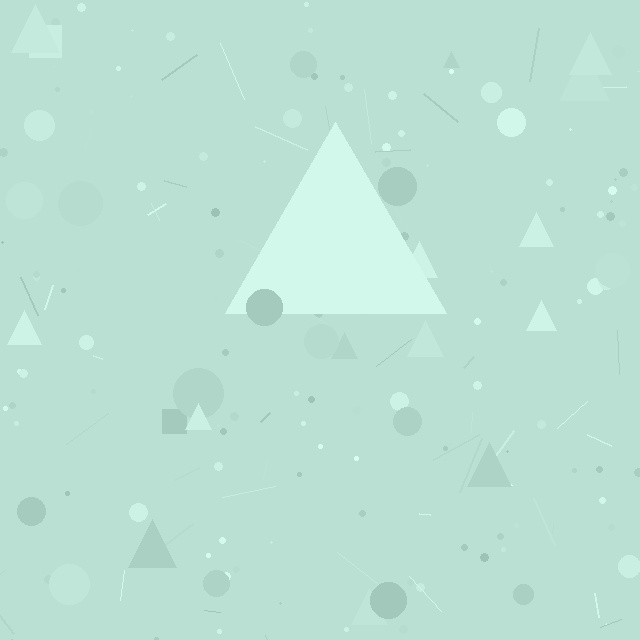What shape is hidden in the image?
A triangle is hidden in the image.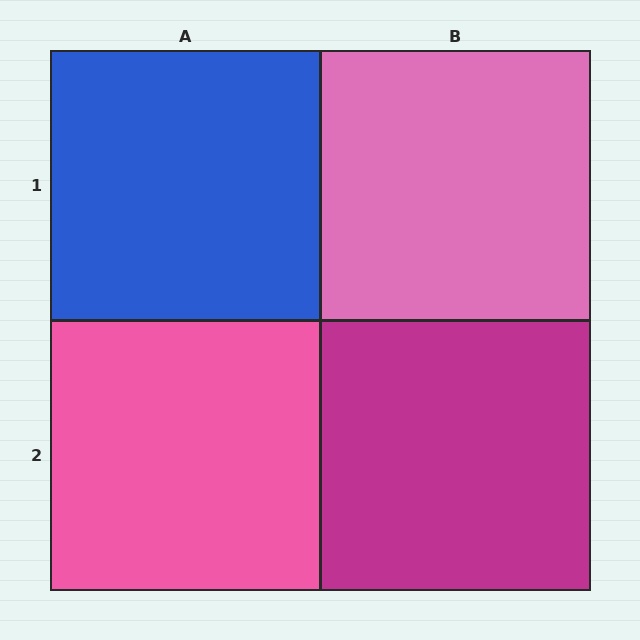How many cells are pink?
2 cells are pink.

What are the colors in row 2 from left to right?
Pink, magenta.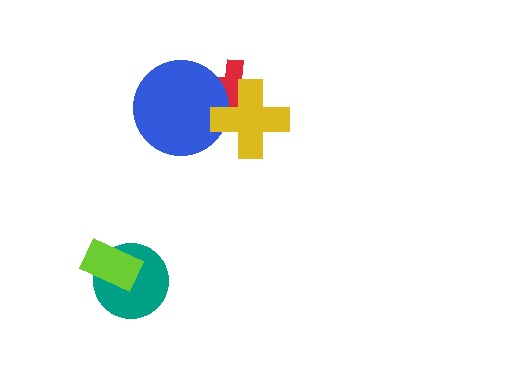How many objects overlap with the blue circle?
3 objects overlap with the blue circle.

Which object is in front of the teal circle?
The lime rectangle is in front of the teal circle.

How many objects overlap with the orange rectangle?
3 objects overlap with the orange rectangle.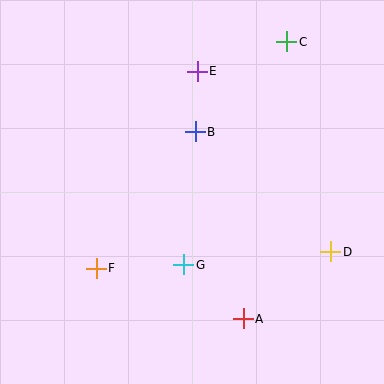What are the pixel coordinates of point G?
Point G is at (184, 265).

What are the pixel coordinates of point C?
Point C is at (287, 42).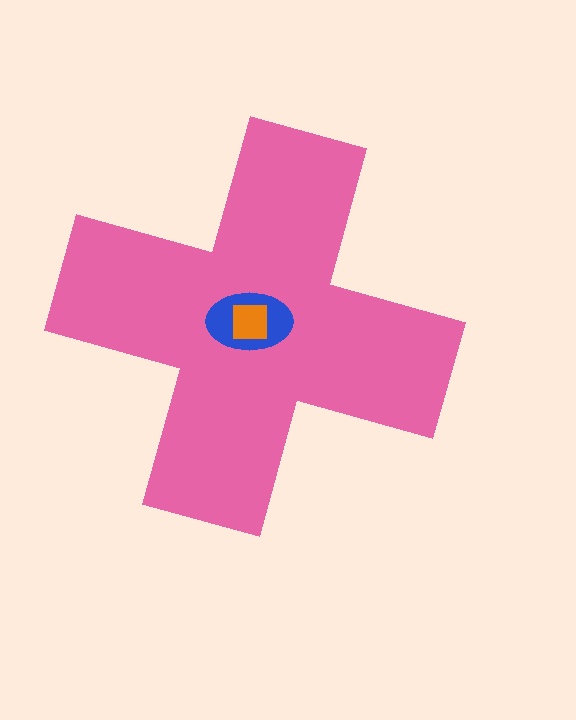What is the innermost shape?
The orange square.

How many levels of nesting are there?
3.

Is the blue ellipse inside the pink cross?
Yes.